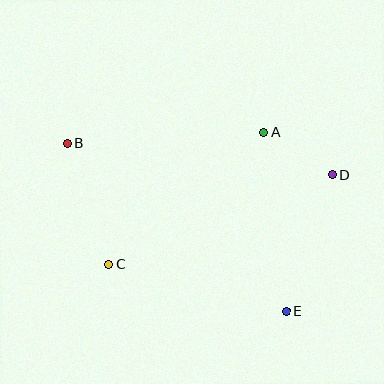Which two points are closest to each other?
Points A and D are closest to each other.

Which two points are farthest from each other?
Points B and E are farthest from each other.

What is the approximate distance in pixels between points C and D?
The distance between C and D is approximately 240 pixels.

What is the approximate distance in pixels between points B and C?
The distance between B and C is approximately 128 pixels.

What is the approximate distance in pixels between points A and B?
The distance between A and B is approximately 197 pixels.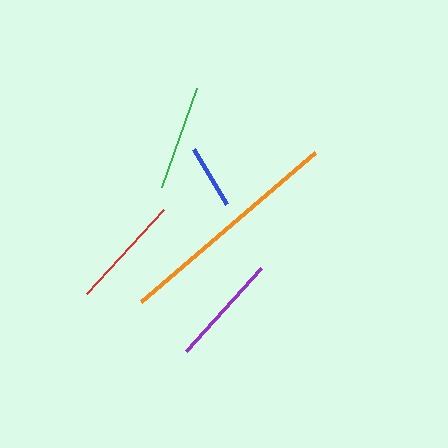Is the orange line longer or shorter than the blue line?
The orange line is longer than the blue line.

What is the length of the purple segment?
The purple segment is approximately 112 pixels long.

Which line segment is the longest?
The orange line is the longest at approximately 228 pixels.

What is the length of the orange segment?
The orange segment is approximately 228 pixels long.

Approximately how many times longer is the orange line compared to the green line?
The orange line is approximately 2.2 times the length of the green line.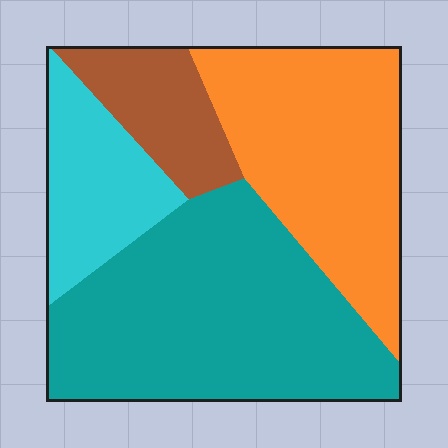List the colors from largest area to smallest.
From largest to smallest: teal, orange, cyan, brown.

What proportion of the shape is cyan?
Cyan covers around 15% of the shape.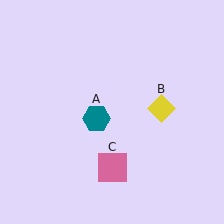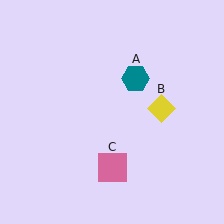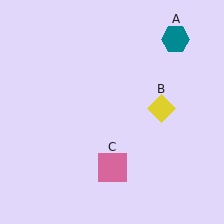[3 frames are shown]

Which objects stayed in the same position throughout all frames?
Yellow diamond (object B) and pink square (object C) remained stationary.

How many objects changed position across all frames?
1 object changed position: teal hexagon (object A).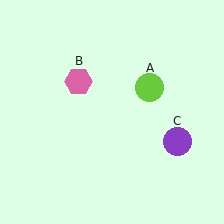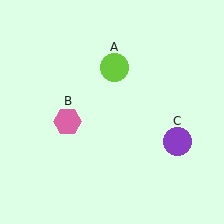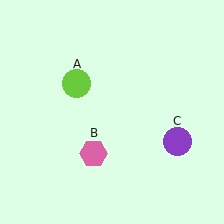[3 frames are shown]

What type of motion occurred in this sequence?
The lime circle (object A), pink hexagon (object B) rotated counterclockwise around the center of the scene.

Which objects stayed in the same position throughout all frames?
Purple circle (object C) remained stationary.